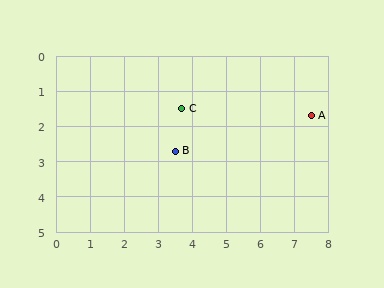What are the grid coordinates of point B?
Point B is at approximately (3.5, 2.7).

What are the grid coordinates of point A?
Point A is at approximately (7.5, 1.7).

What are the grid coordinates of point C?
Point C is at approximately (3.7, 1.5).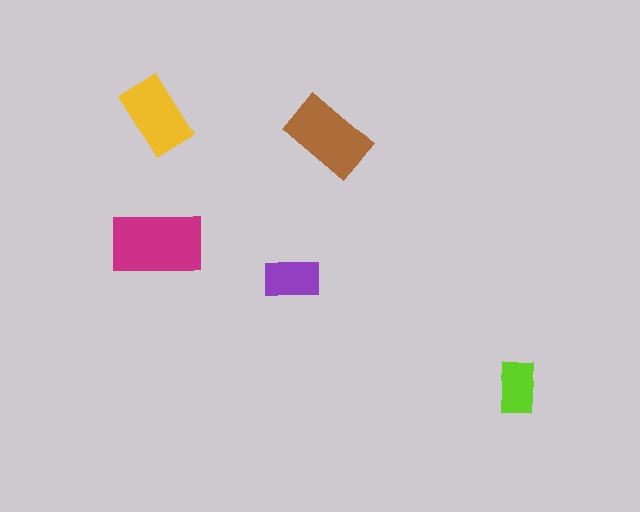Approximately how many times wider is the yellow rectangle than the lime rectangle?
About 1.5 times wider.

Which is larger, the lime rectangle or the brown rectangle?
The brown one.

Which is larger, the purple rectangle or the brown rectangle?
The brown one.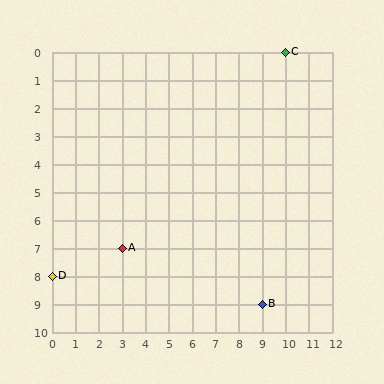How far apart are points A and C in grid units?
Points A and C are 7 columns and 7 rows apart (about 9.9 grid units diagonally).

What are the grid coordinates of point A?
Point A is at grid coordinates (3, 7).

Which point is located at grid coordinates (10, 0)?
Point C is at (10, 0).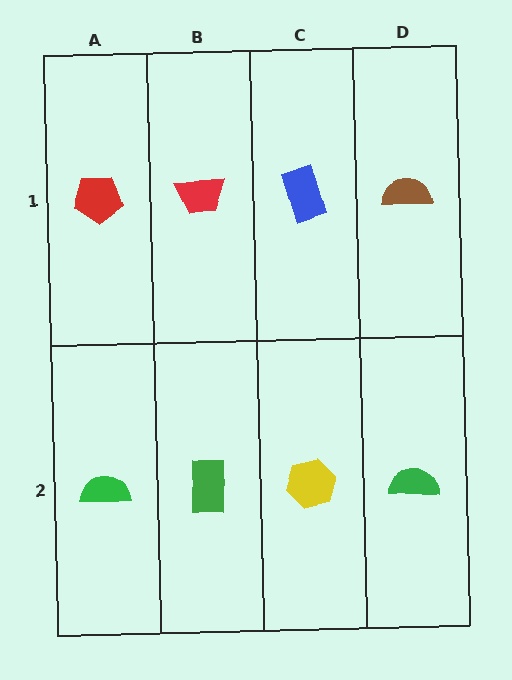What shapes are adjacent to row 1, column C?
A yellow hexagon (row 2, column C), a red trapezoid (row 1, column B), a brown semicircle (row 1, column D).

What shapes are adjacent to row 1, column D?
A green semicircle (row 2, column D), a blue rectangle (row 1, column C).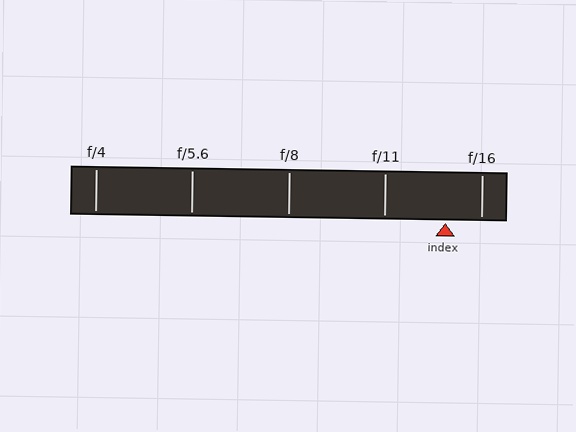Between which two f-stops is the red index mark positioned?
The index mark is between f/11 and f/16.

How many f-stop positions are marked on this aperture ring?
There are 5 f-stop positions marked.